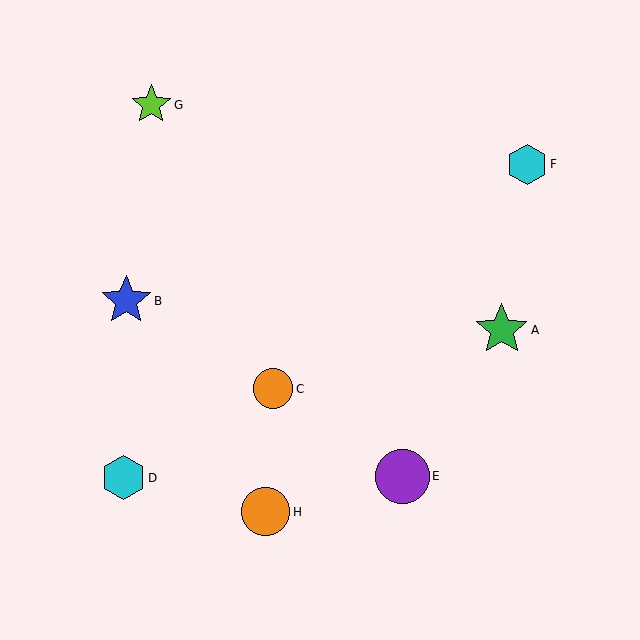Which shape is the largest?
The purple circle (labeled E) is the largest.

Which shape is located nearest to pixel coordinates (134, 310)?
The blue star (labeled B) at (126, 301) is nearest to that location.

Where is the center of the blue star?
The center of the blue star is at (126, 301).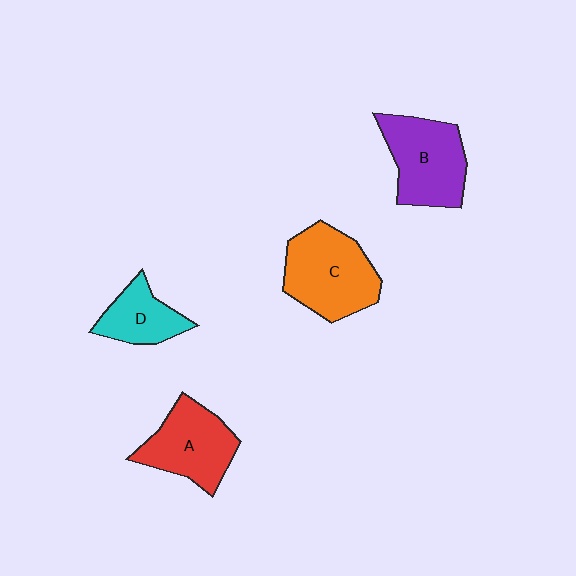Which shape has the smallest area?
Shape D (cyan).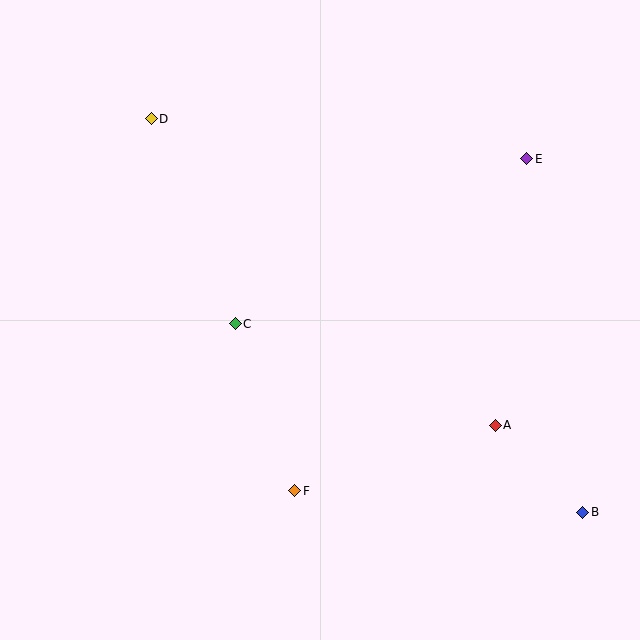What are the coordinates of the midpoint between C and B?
The midpoint between C and B is at (409, 418).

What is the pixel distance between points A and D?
The distance between A and D is 461 pixels.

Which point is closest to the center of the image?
Point C at (235, 324) is closest to the center.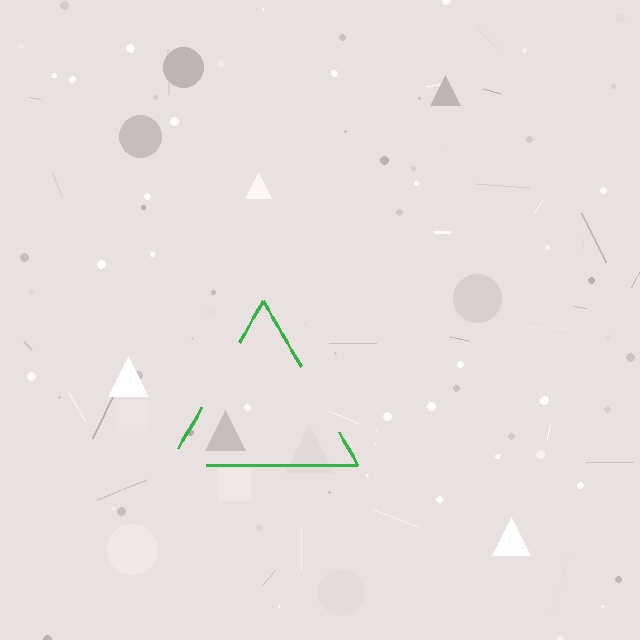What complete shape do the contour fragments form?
The contour fragments form a triangle.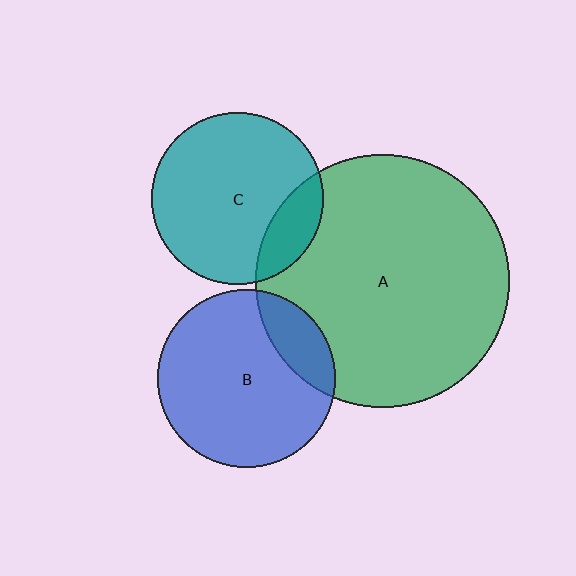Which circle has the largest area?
Circle A (green).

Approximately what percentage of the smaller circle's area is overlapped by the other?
Approximately 15%.